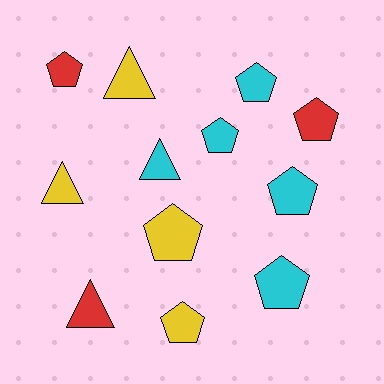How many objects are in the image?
There are 12 objects.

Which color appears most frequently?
Cyan, with 5 objects.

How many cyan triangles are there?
There is 1 cyan triangle.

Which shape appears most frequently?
Pentagon, with 8 objects.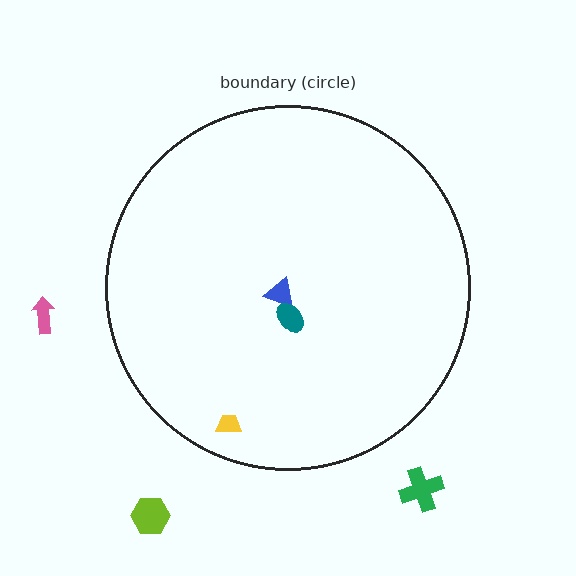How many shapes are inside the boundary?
3 inside, 3 outside.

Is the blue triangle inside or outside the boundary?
Inside.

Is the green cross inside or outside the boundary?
Outside.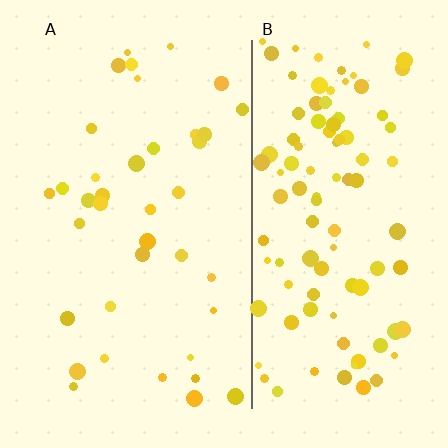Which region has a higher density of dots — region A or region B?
B (the right).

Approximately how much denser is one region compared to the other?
Approximately 2.8× — region B over region A.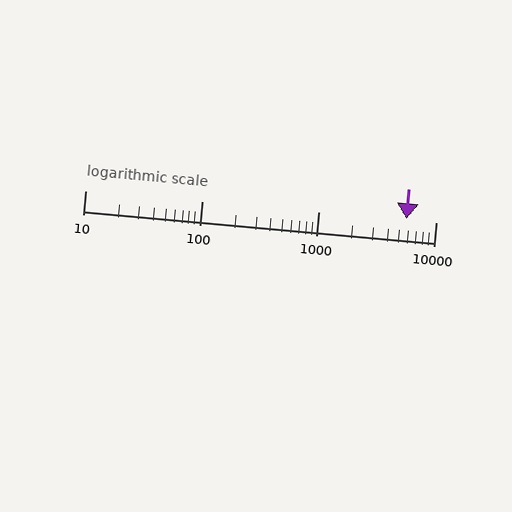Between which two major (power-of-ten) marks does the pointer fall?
The pointer is between 1000 and 10000.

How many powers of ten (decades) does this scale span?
The scale spans 3 decades, from 10 to 10000.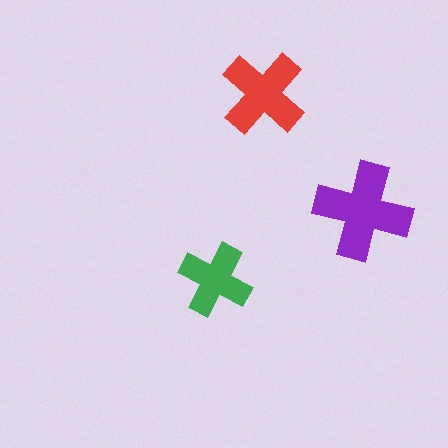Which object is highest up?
The red cross is topmost.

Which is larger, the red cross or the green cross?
The red one.